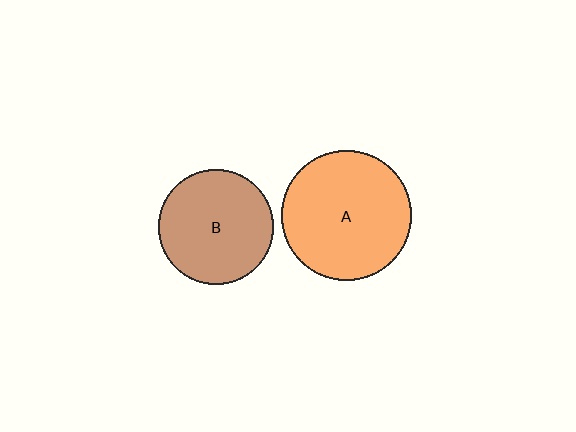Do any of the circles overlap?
No, none of the circles overlap.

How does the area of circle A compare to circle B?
Approximately 1.3 times.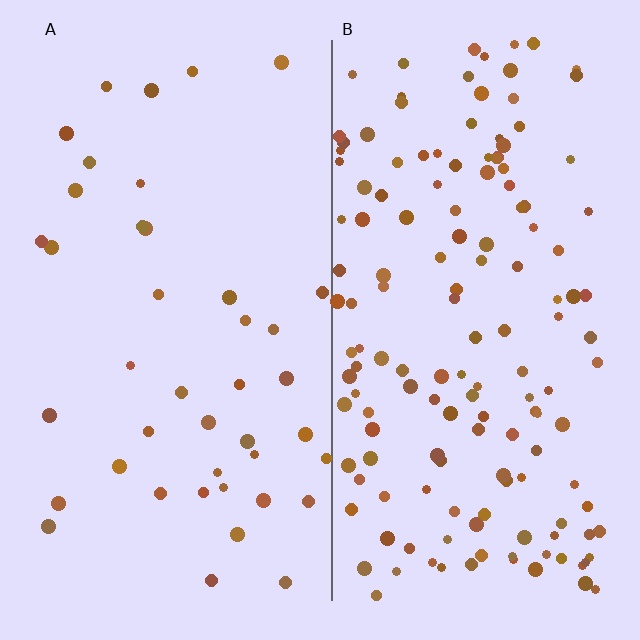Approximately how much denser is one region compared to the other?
Approximately 3.7× — region B over region A.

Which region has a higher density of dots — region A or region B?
B (the right).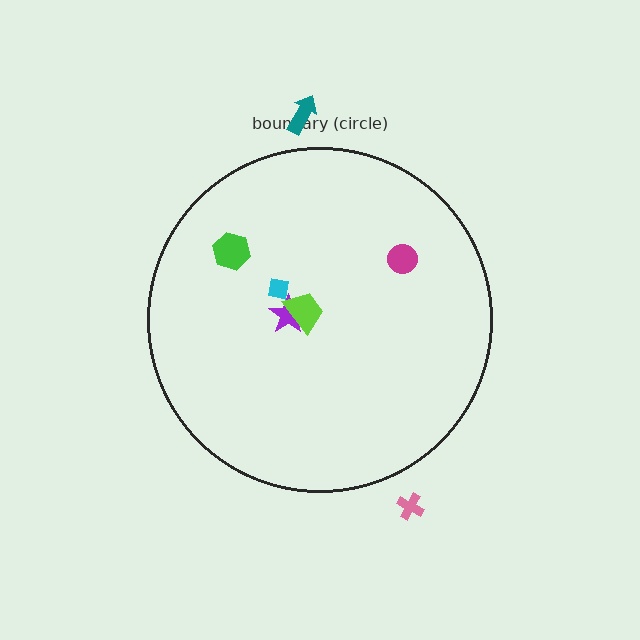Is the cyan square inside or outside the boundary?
Inside.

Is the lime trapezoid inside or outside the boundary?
Inside.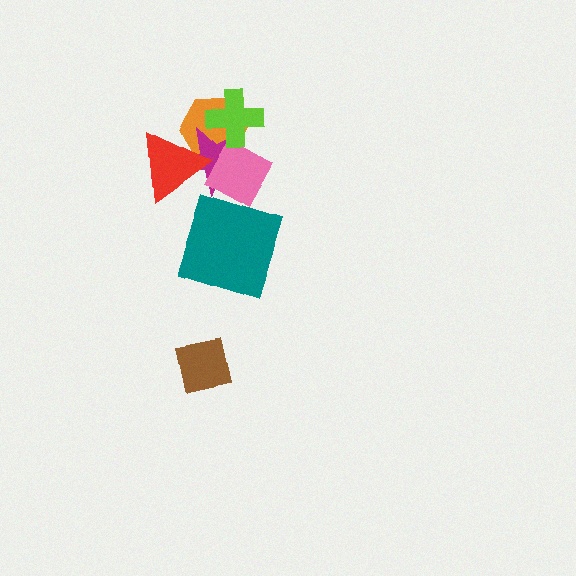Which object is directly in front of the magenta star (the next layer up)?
The pink diamond is directly in front of the magenta star.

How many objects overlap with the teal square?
0 objects overlap with the teal square.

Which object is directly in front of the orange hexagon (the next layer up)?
The magenta star is directly in front of the orange hexagon.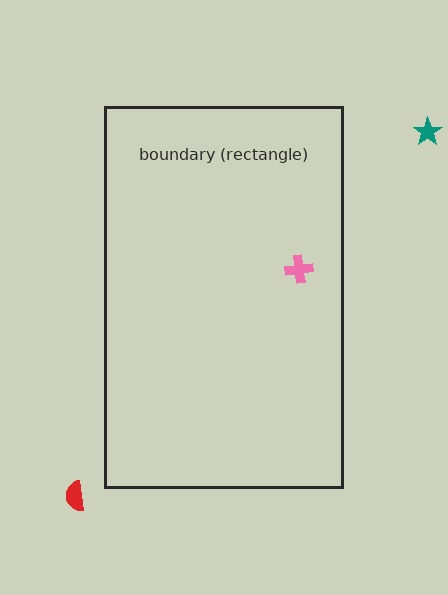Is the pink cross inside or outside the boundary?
Inside.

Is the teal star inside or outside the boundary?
Outside.